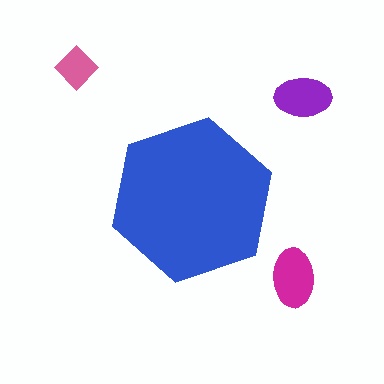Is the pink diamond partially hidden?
No, the pink diamond is fully visible.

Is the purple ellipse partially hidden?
No, the purple ellipse is fully visible.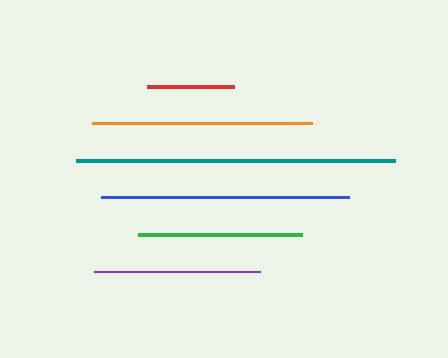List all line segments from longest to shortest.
From longest to shortest: teal, blue, orange, purple, green, red.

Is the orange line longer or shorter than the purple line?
The orange line is longer than the purple line.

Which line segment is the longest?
The teal line is the longest at approximately 319 pixels.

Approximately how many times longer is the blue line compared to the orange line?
The blue line is approximately 1.1 times the length of the orange line.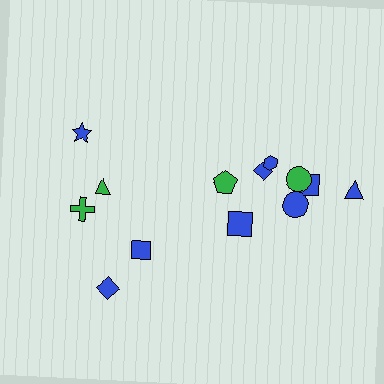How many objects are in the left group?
There are 5 objects.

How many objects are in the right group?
There are 8 objects.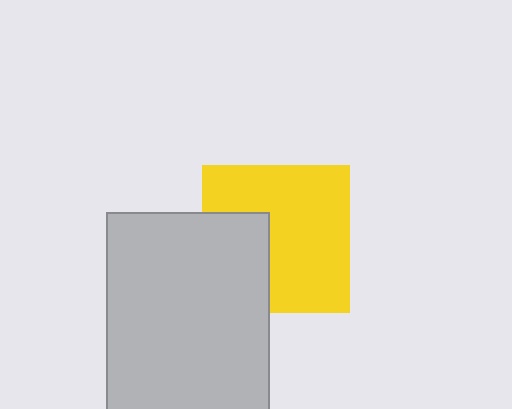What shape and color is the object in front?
The object in front is a light gray rectangle.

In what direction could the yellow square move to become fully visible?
The yellow square could move right. That would shift it out from behind the light gray rectangle entirely.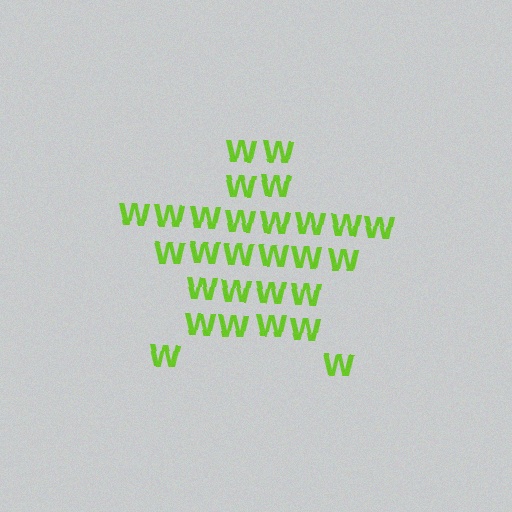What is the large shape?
The large shape is a star.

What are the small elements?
The small elements are letter W's.